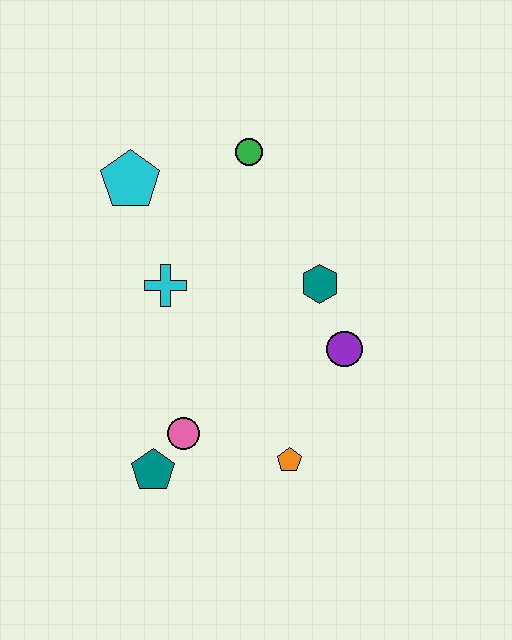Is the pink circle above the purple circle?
No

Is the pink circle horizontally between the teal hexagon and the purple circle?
No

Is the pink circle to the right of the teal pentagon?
Yes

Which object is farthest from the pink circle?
The green circle is farthest from the pink circle.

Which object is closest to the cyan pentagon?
The cyan cross is closest to the cyan pentagon.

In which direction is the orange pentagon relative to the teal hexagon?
The orange pentagon is below the teal hexagon.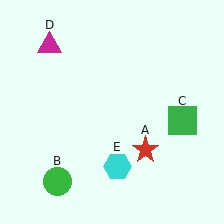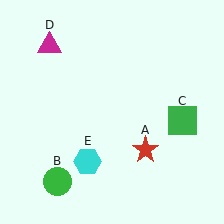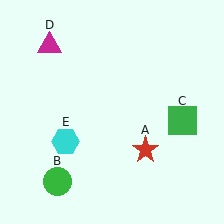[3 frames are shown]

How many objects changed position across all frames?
1 object changed position: cyan hexagon (object E).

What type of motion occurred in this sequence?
The cyan hexagon (object E) rotated clockwise around the center of the scene.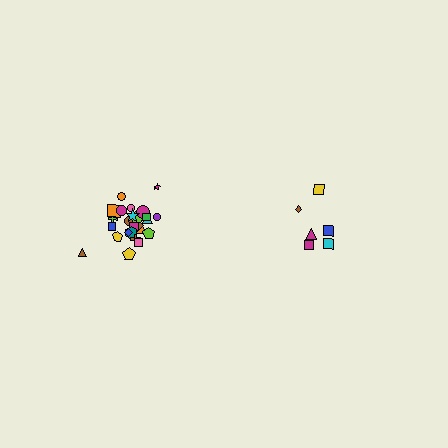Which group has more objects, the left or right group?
The left group.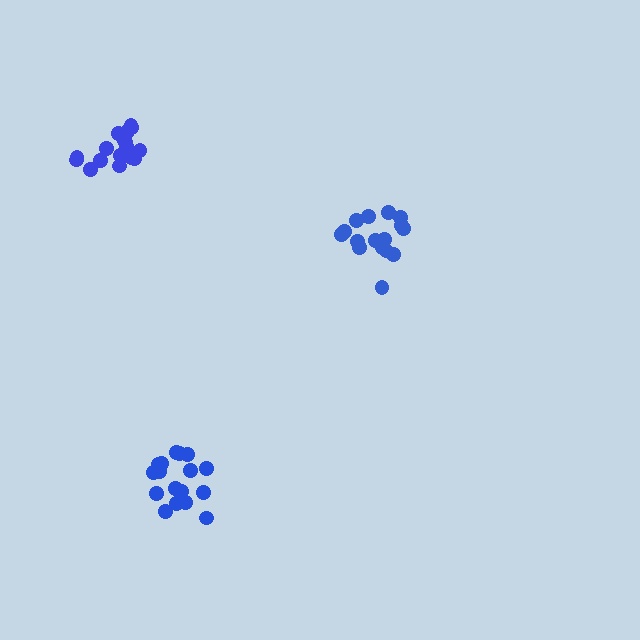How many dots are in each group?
Group 1: 17 dots, Group 2: 17 dots, Group 3: 16 dots (50 total).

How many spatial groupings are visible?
There are 3 spatial groupings.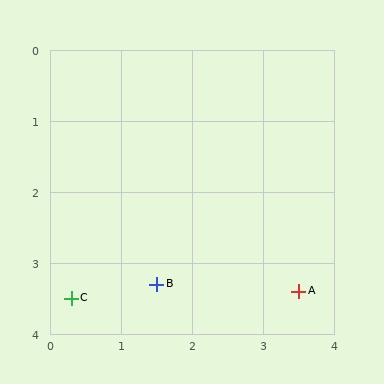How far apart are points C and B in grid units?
Points C and B are about 1.2 grid units apart.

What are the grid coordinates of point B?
Point B is at approximately (1.5, 3.3).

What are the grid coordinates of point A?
Point A is at approximately (3.5, 3.4).